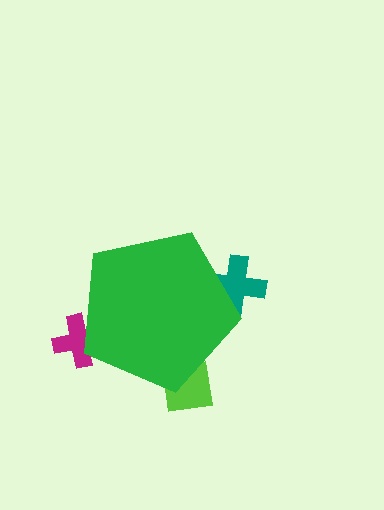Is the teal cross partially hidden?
Yes, the teal cross is partially hidden behind the green pentagon.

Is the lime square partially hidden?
Yes, the lime square is partially hidden behind the green pentagon.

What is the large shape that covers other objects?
A green pentagon.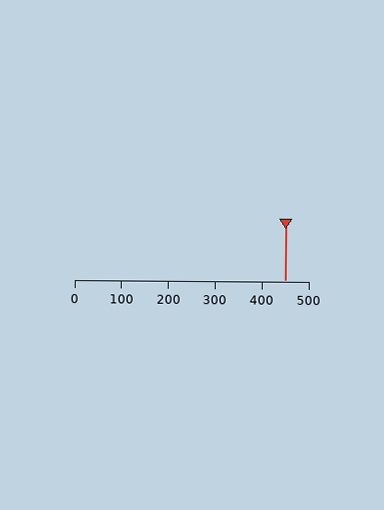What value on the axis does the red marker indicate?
The marker indicates approximately 450.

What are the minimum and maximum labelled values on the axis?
The axis runs from 0 to 500.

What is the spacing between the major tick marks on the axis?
The major ticks are spaced 100 apart.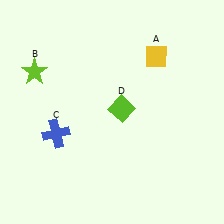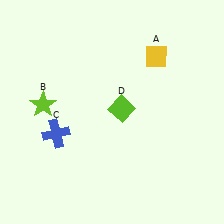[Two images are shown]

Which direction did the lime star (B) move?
The lime star (B) moved down.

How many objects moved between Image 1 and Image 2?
1 object moved between the two images.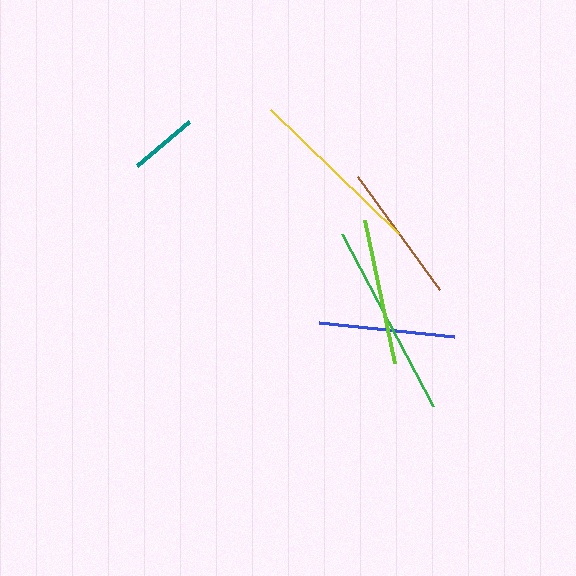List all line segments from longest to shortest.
From longest to shortest: green, yellow, lime, brown, blue, teal.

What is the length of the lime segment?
The lime segment is approximately 146 pixels long.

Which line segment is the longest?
The green line is the longest at approximately 194 pixels.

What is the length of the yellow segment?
The yellow segment is approximately 178 pixels long.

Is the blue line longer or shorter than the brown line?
The brown line is longer than the blue line.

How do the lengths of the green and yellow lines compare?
The green and yellow lines are approximately the same length.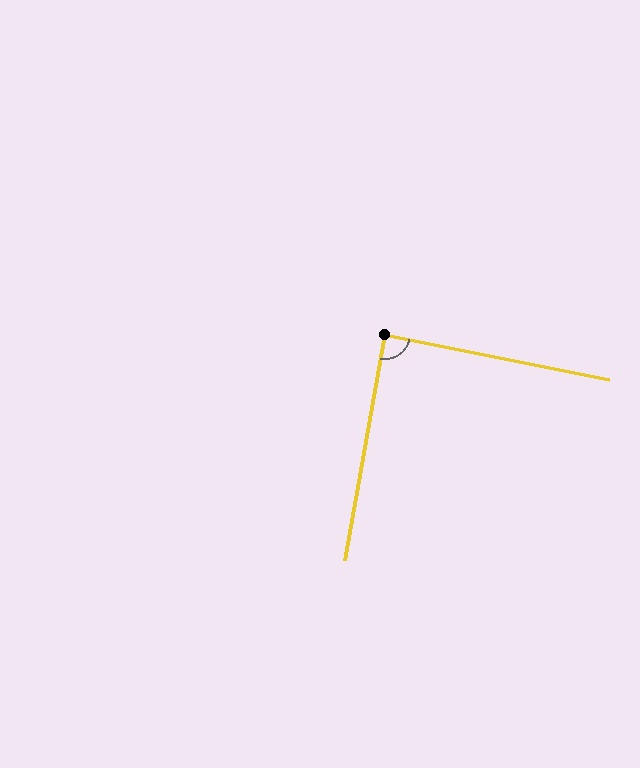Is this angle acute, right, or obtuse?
It is approximately a right angle.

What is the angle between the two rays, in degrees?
Approximately 89 degrees.